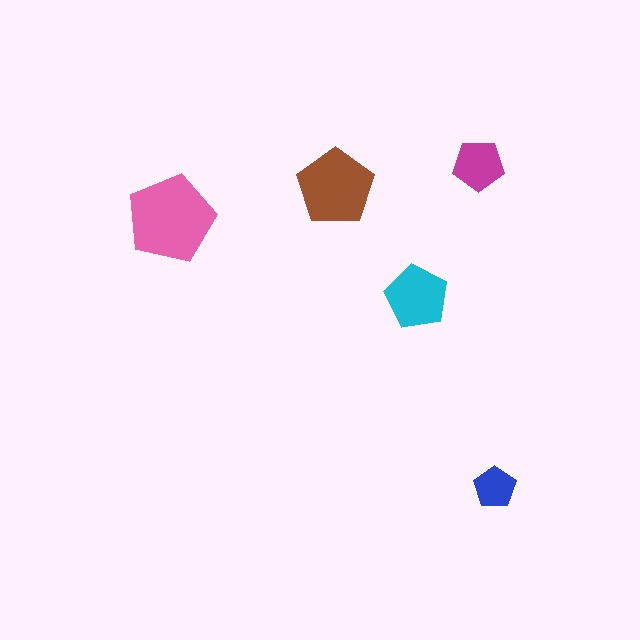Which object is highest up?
The magenta pentagon is topmost.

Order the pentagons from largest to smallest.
the pink one, the brown one, the cyan one, the magenta one, the blue one.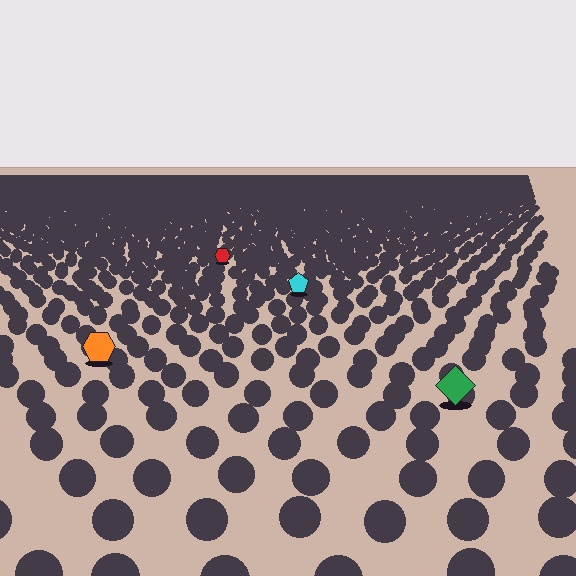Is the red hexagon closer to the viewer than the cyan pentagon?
No. The cyan pentagon is closer — you can tell from the texture gradient: the ground texture is coarser near it.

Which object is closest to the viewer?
The green diamond is closest. The texture marks near it are larger and more spread out.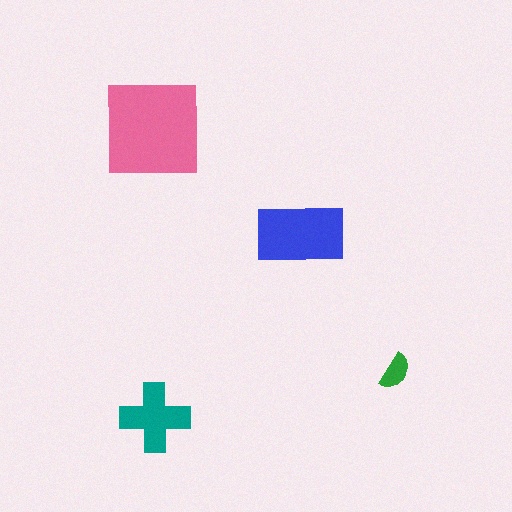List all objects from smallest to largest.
The green semicircle, the teal cross, the blue rectangle, the pink square.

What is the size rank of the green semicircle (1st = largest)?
4th.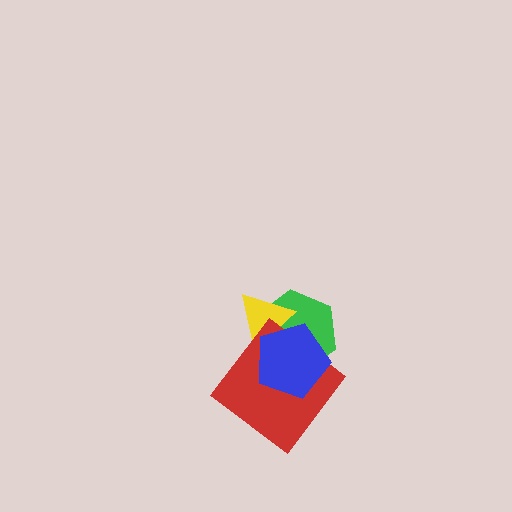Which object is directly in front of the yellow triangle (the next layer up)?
The red diamond is directly in front of the yellow triangle.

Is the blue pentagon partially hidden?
No, no other shape covers it.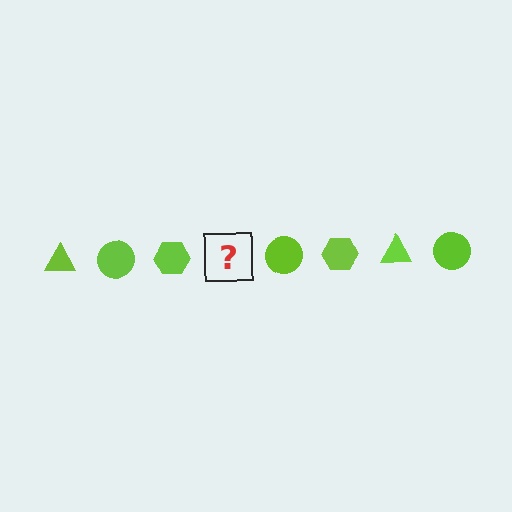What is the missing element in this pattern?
The missing element is a lime triangle.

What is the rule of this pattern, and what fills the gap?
The rule is that the pattern cycles through triangle, circle, hexagon shapes in lime. The gap should be filled with a lime triangle.